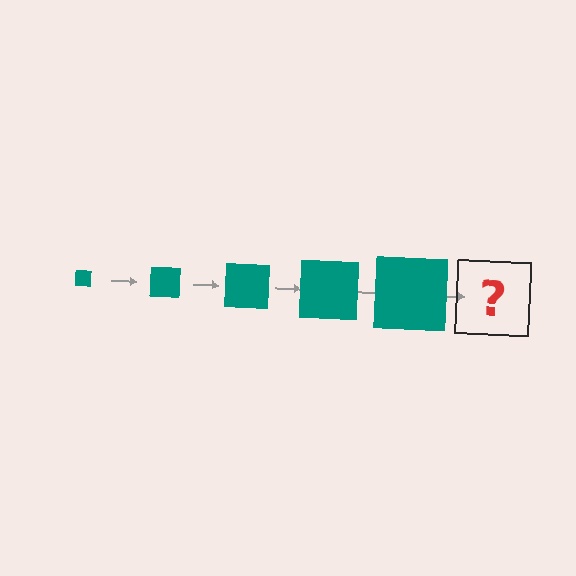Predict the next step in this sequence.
The next step is a teal square, larger than the previous one.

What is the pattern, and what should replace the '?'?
The pattern is that the square gets progressively larger each step. The '?' should be a teal square, larger than the previous one.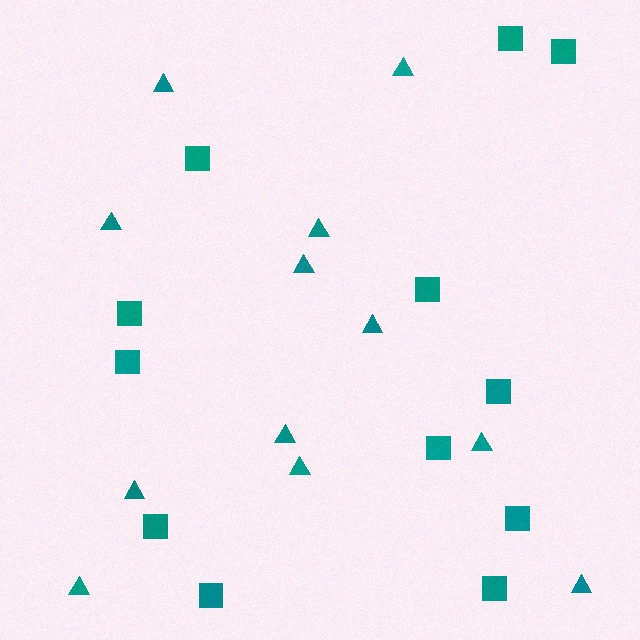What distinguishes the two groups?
There are 2 groups: one group of triangles (12) and one group of squares (12).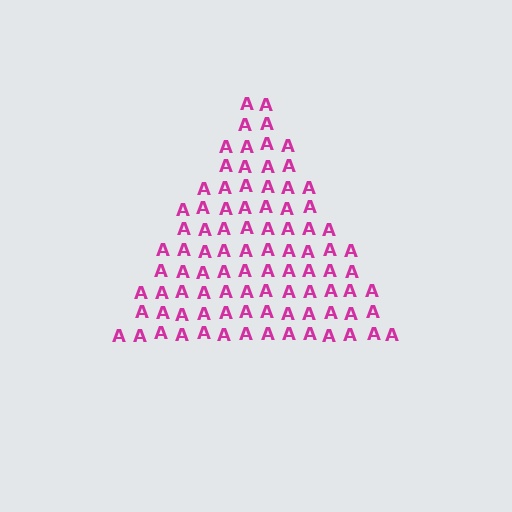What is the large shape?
The large shape is a triangle.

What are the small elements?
The small elements are letter A's.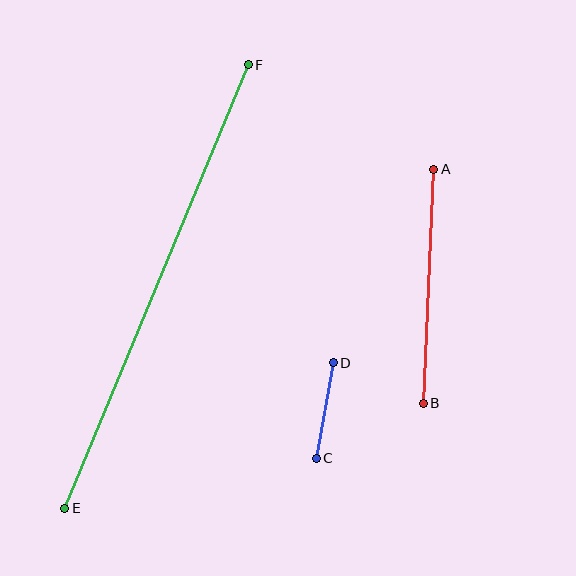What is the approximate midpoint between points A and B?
The midpoint is at approximately (429, 286) pixels.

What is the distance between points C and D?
The distance is approximately 97 pixels.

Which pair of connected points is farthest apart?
Points E and F are farthest apart.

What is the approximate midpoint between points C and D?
The midpoint is at approximately (325, 411) pixels.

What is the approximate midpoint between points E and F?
The midpoint is at approximately (157, 287) pixels.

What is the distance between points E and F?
The distance is approximately 480 pixels.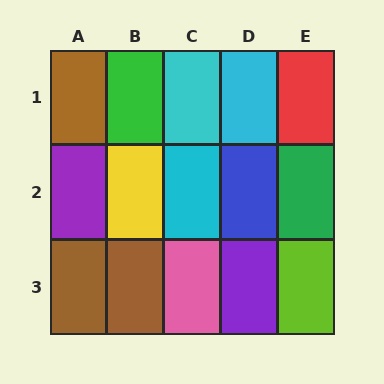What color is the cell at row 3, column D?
Purple.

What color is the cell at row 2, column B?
Yellow.